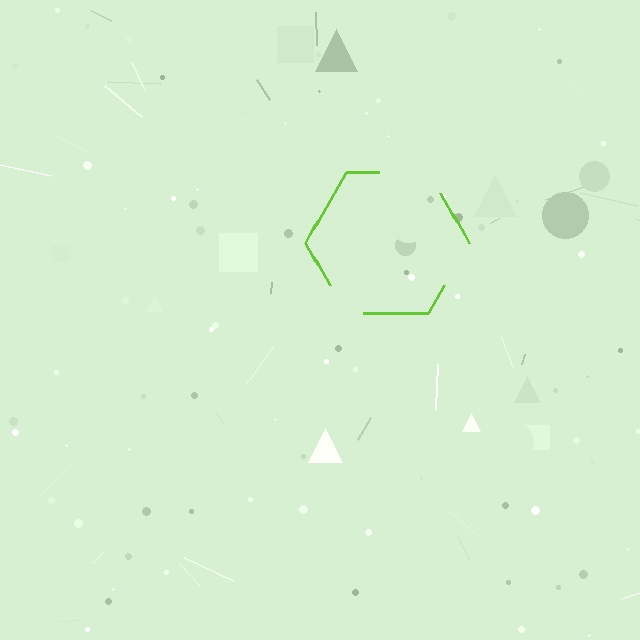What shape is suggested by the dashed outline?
The dashed outline suggests a hexagon.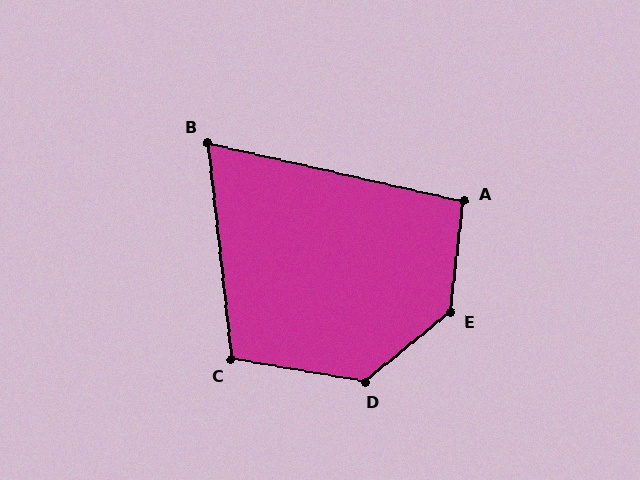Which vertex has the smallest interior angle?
B, at approximately 71 degrees.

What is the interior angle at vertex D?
Approximately 131 degrees (obtuse).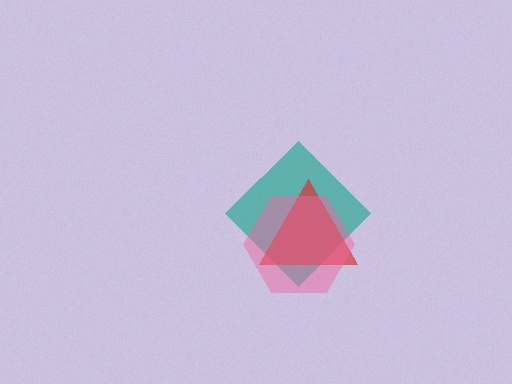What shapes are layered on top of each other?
The layered shapes are: a teal diamond, a red triangle, a pink hexagon.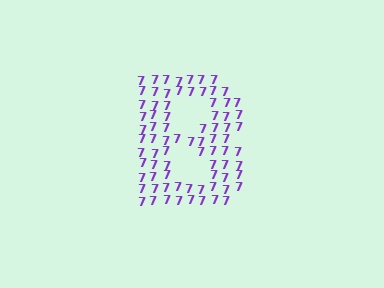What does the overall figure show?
The overall figure shows the letter B.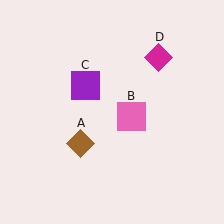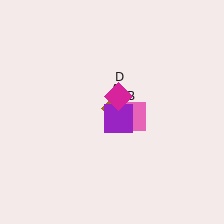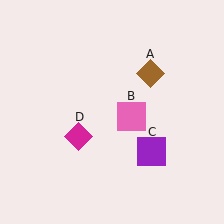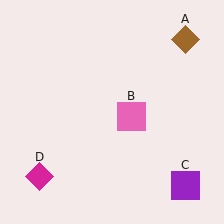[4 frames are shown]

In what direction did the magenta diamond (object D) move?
The magenta diamond (object D) moved down and to the left.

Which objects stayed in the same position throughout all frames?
Pink square (object B) remained stationary.